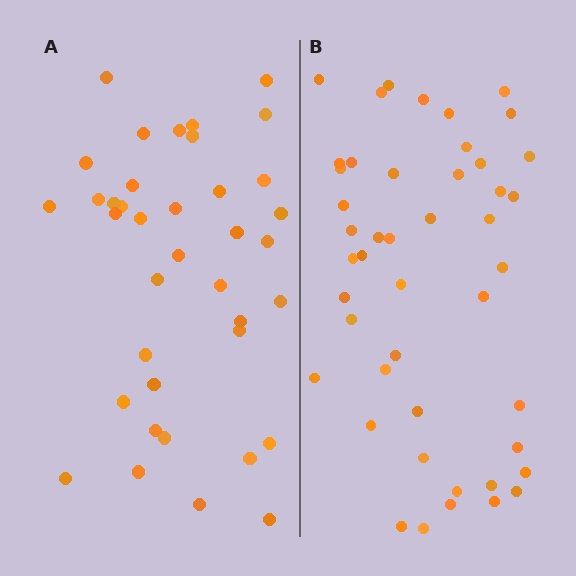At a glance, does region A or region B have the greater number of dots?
Region B (the right region) has more dots.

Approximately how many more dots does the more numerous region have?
Region B has roughly 8 or so more dots than region A.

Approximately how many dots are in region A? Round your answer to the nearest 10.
About 40 dots. (The exact count is 38, which rounds to 40.)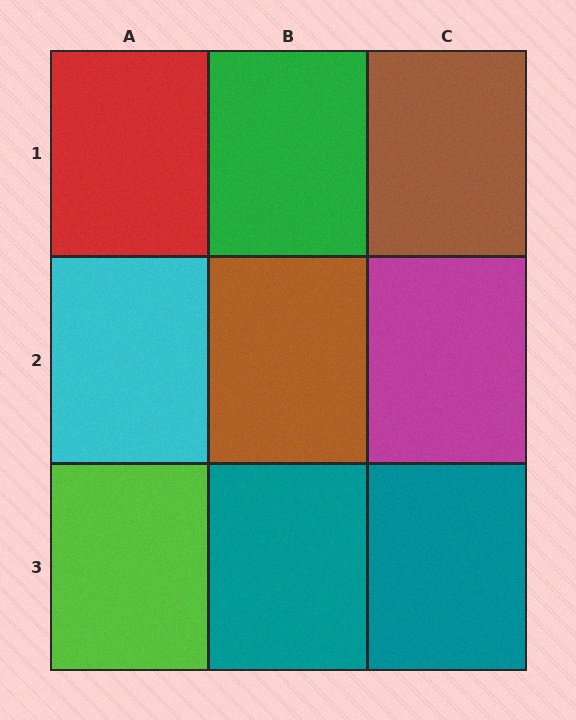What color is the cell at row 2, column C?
Magenta.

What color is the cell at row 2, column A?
Cyan.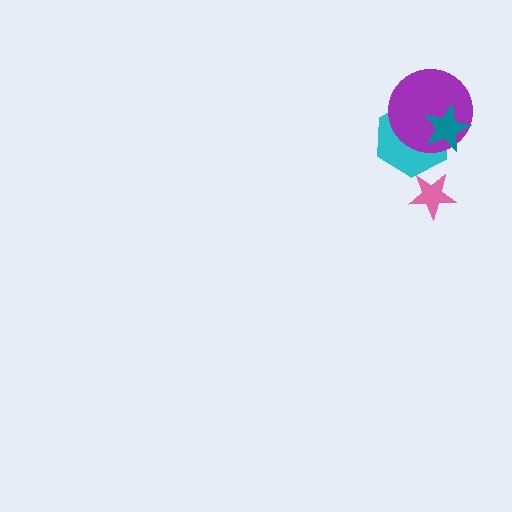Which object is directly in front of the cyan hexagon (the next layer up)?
The purple circle is directly in front of the cyan hexagon.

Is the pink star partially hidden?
No, no other shape covers it.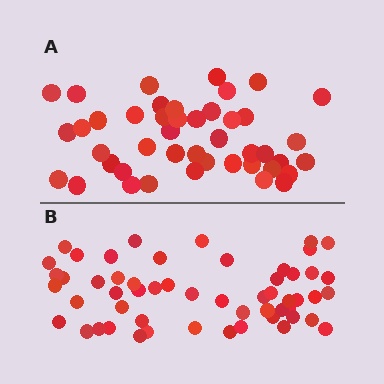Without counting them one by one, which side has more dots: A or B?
Region B (the bottom region) has more dots.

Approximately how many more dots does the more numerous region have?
Region B has roughly 12 or so more dots than region A.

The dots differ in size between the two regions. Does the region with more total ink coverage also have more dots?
No. Region A has more total ink coverage because its dots are larger, but region B actually contains more individual dots. Total area can be misleading — the number of items is what matters here.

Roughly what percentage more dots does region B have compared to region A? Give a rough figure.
About 25% more.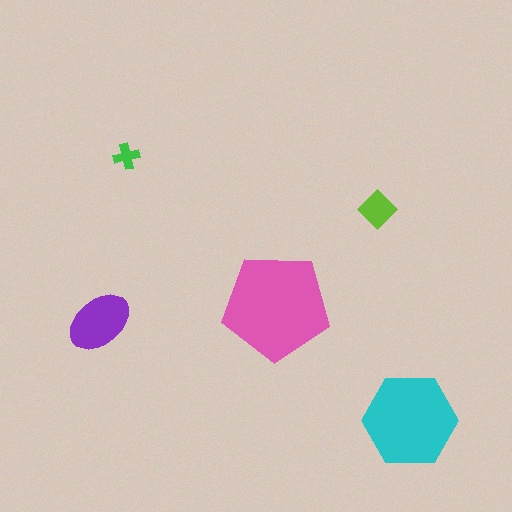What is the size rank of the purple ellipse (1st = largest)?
3rd.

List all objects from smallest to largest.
The green cross, the lime diamond, the purple ellipse, the cyan hexagon, the pink pentagon.